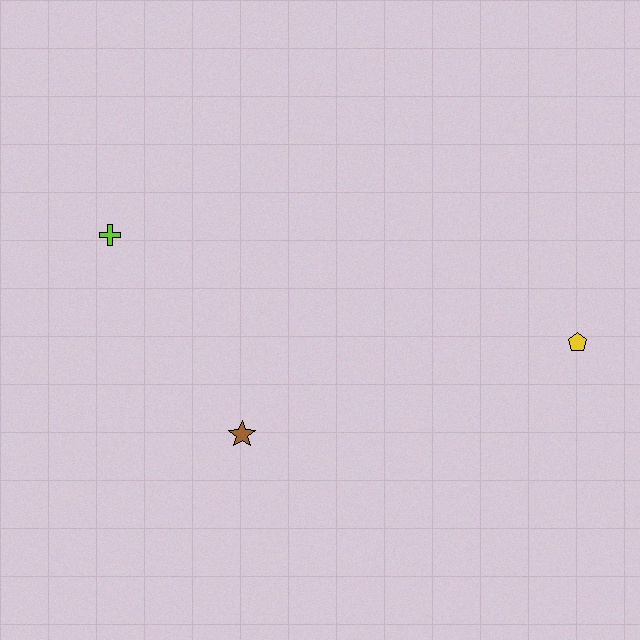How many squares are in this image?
There are no squares.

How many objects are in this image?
There are 3 objects.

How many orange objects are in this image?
There are no orange objects.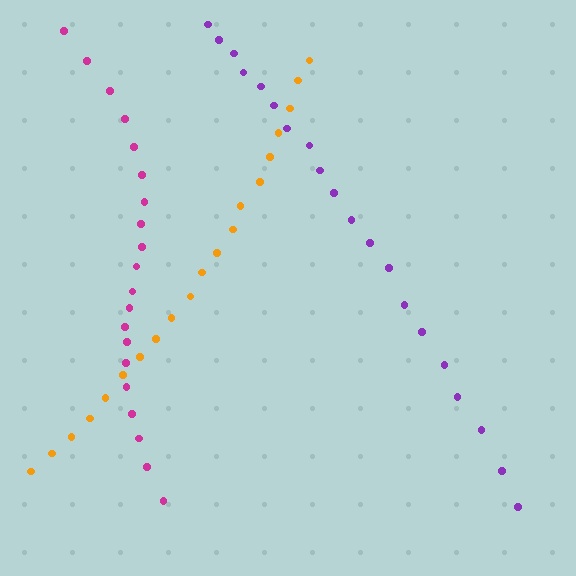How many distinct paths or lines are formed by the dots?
There are 3 distinct paths.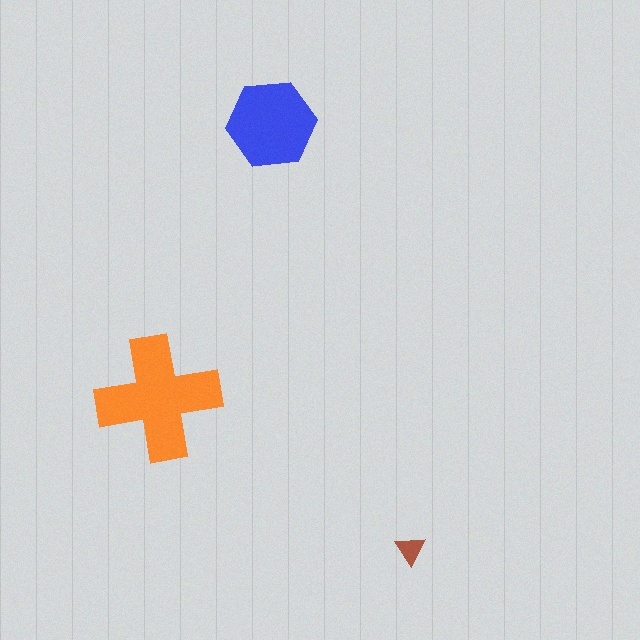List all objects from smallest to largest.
The brown triangle, the blue hexagon, the orange cross.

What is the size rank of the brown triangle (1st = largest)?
3rd.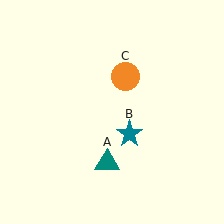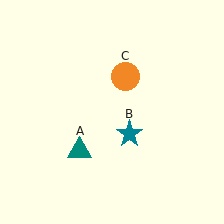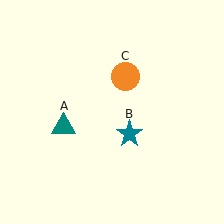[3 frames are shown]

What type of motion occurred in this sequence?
The teal triangle (object A) rotated clockwise around the center of the scene.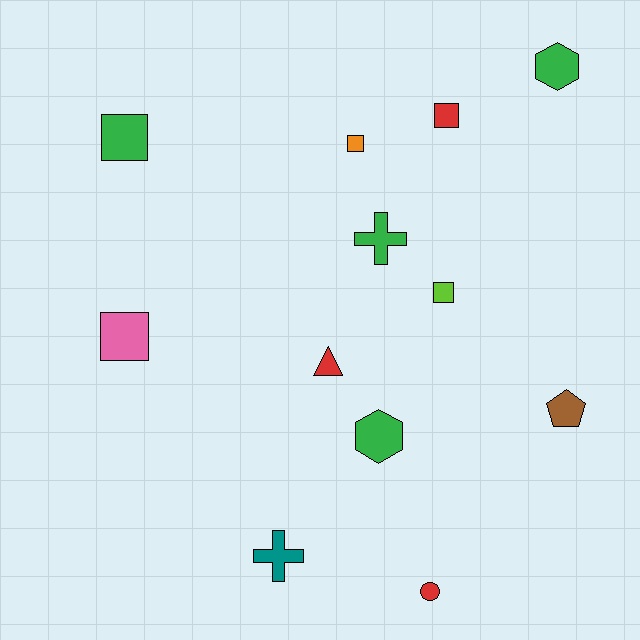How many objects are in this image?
There are 12 objects.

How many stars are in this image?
There are no stars.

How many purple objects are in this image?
There are no purple objects.